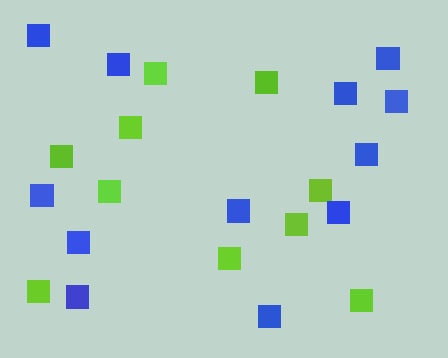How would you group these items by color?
There are 2 groups: one group of lime squares (10) and one group of blue squares (12).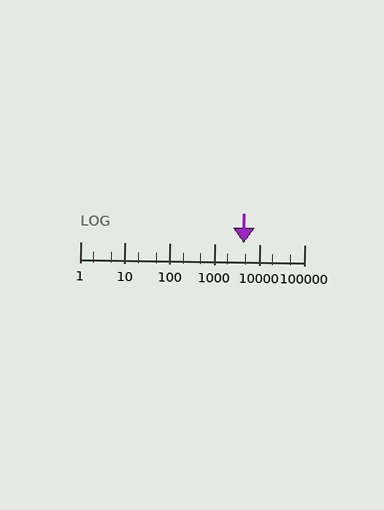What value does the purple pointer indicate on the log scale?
The pointer indicates approximately 4400.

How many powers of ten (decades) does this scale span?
The scale spans 5 decades, from 1 to 100000.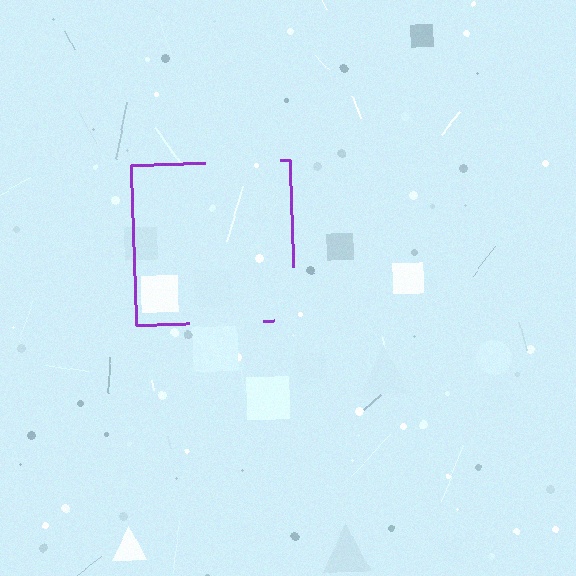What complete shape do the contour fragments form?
The contour fragments form a square.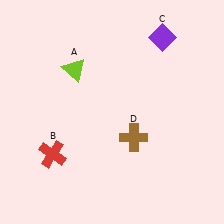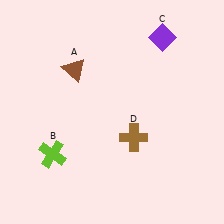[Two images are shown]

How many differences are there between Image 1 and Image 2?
There are 2 differences between the two images.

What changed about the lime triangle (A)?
In Image 1, A is lime. In Image 2, it changed to brown.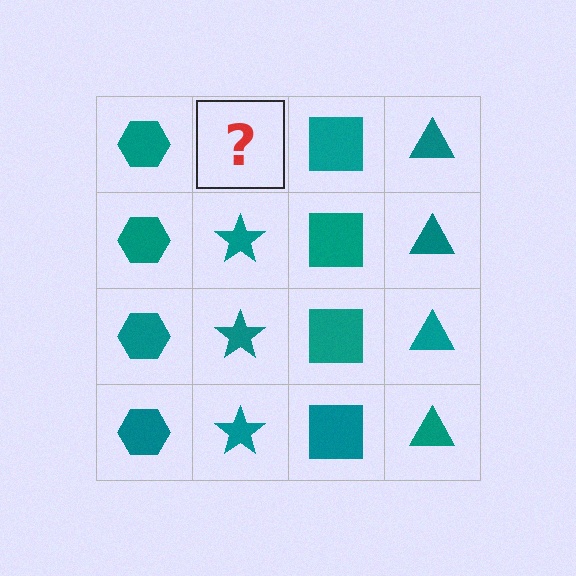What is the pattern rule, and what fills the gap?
The rule is that each column has a consistent shape. The gap should be filled with a teal star.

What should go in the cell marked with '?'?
The missing cell should contain a teal star.